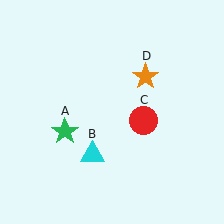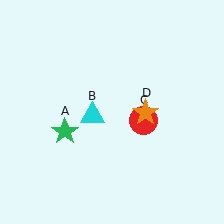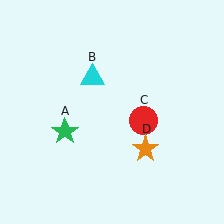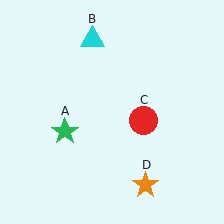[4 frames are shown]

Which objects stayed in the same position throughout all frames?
Green star (object A) and red circle (object C) remained stationary.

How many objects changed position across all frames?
2 objects changed position: cyan triangle (object B), orange star (object D).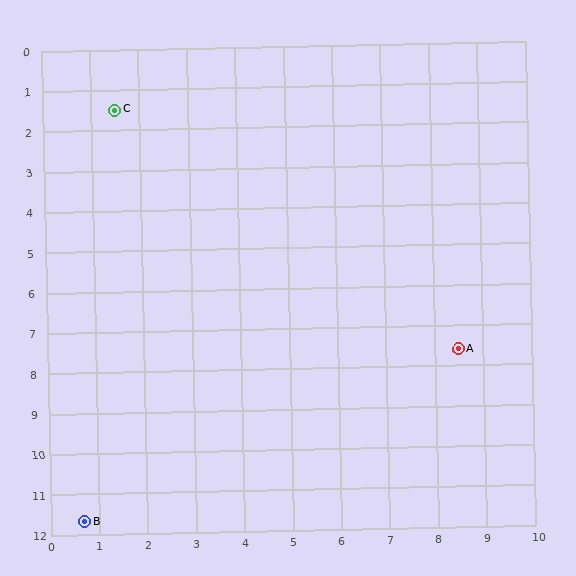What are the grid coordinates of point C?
Point C is at approximately (1.5, 1.5).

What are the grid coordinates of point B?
Point B is at approximately (0.7, 11.7).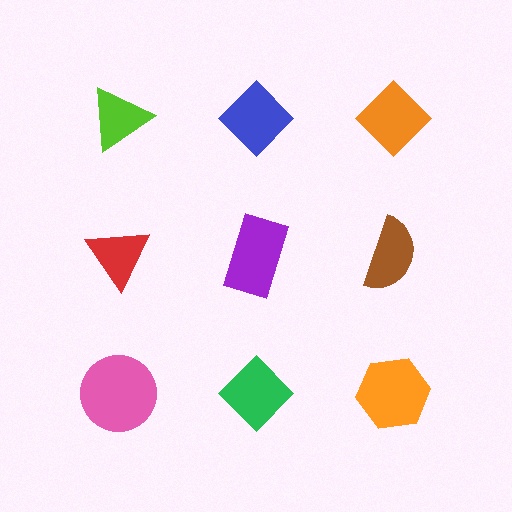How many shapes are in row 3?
3 shapes.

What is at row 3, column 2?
A green diamond.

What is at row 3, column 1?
A pink circle.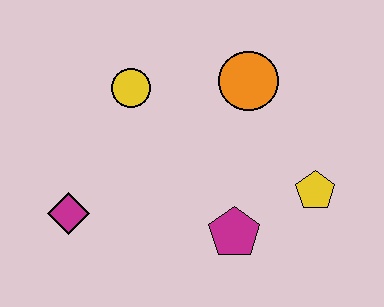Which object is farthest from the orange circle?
The magenta diamond is farthest from the orange circle.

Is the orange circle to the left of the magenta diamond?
No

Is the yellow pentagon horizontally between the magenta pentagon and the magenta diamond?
No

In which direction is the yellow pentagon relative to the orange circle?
The yellow pentagon is below the orange circle.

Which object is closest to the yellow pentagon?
The magenta pentagon is closest to the yellow pentagon.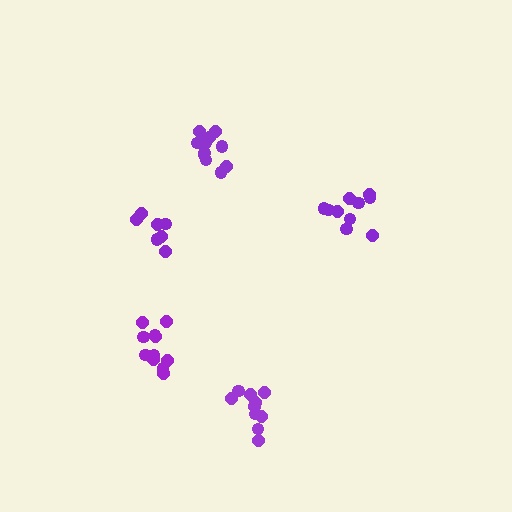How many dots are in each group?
Group 1: 7 dots, Group 2: 10 dots, Group 3: 11 dots, Group 4: 12 dots, Group 5: 10 dots (50 total).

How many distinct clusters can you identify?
There are 5 distinct clusters.